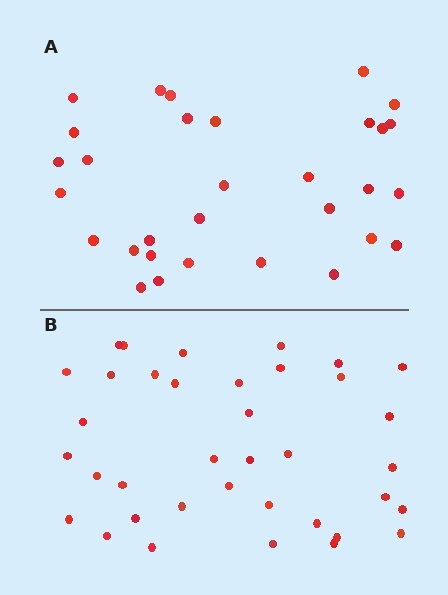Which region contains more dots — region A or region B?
Region B (the bottom region) has more dots.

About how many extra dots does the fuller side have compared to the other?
Region B has about 6 more dots than region A.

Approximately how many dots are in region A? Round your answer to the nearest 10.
About 30 dots. (The exact count is 31, which rounds to 30.)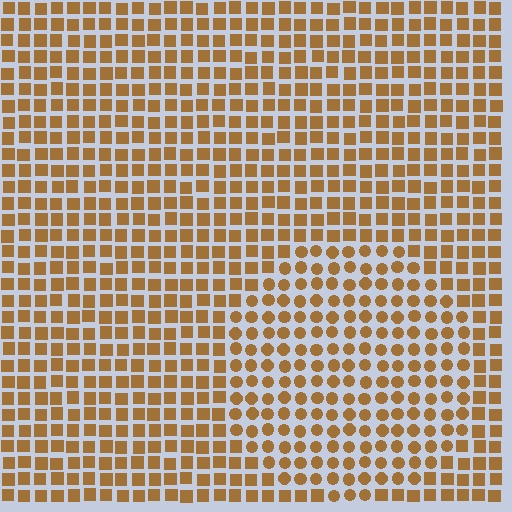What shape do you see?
I see a circle.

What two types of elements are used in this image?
The image uses circles inside the circle region and squares outside it.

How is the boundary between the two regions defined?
The boundary is defined by a change in element shape: circles inside vs. squares outside. All elements share the same color and spacing.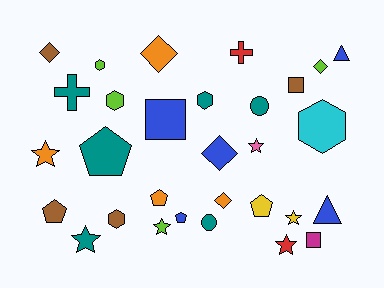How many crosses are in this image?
There are 2 crosses.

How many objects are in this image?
There are 30 objects.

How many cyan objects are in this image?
There is 1 cyan object.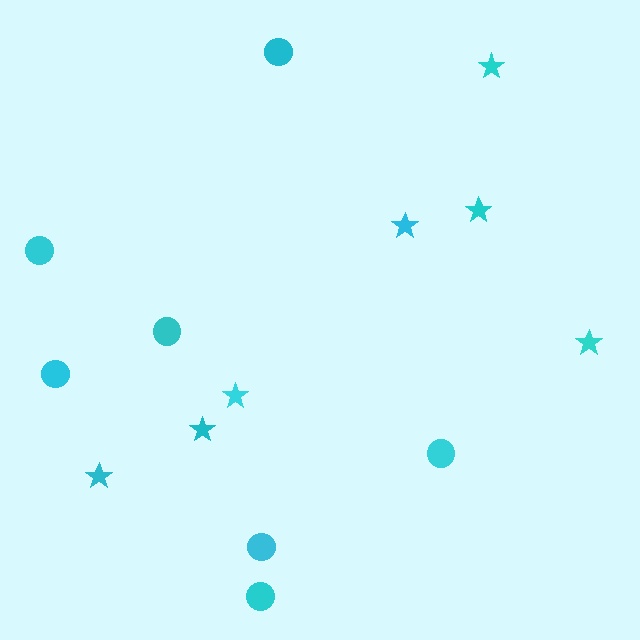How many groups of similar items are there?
There are 2 groups: one group of circles (7) and one group of stars (7).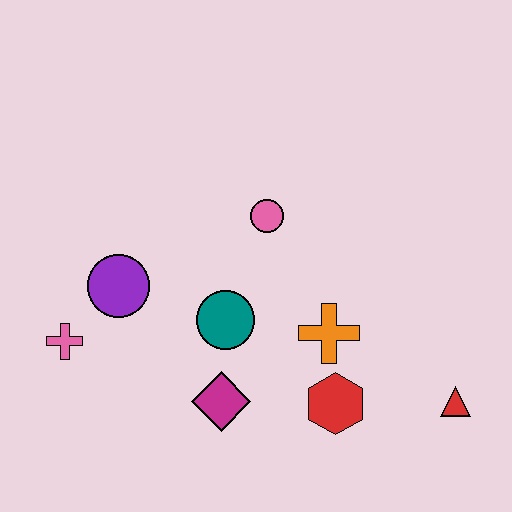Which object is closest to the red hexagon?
The orange cross is closest to the red hexagon.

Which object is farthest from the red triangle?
The pink cross is farthest from the red triangle.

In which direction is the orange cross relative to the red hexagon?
The orange cross is above the red hexagon.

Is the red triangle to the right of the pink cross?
Yes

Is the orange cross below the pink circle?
Yes